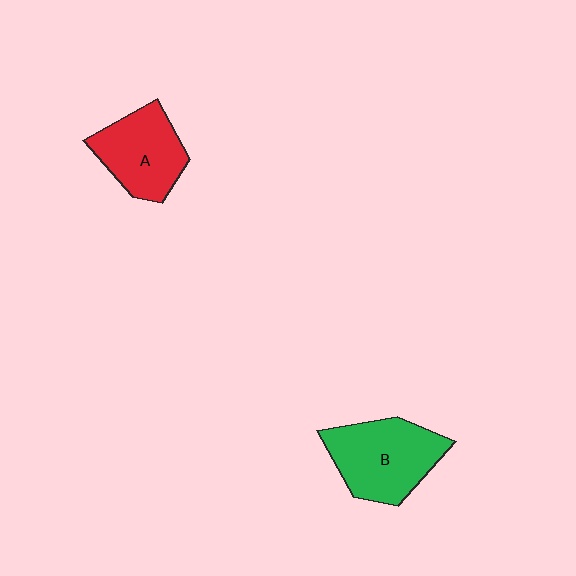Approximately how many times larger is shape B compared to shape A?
Approximately 1.2 times.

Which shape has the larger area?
Shape B (green).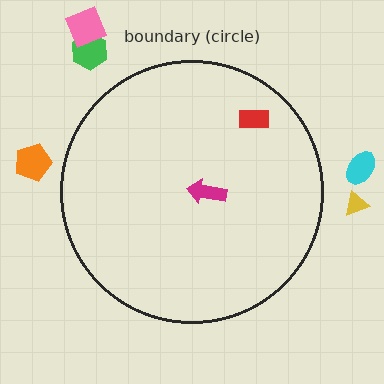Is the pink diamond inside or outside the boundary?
Outside.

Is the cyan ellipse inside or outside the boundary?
Outside.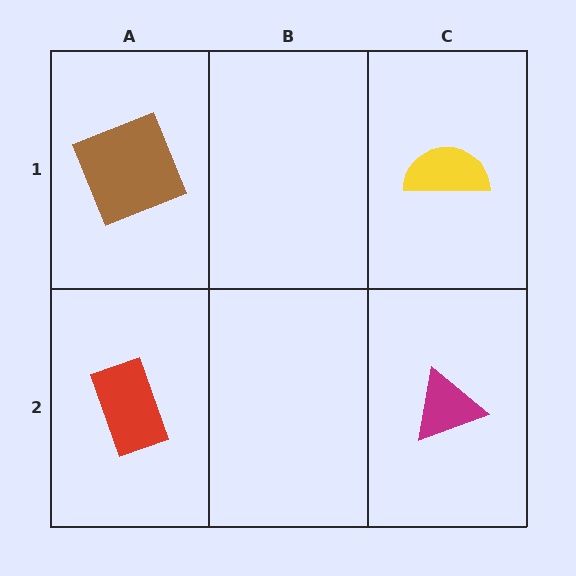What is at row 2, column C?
A magenta triangle.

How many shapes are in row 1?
2 shapes.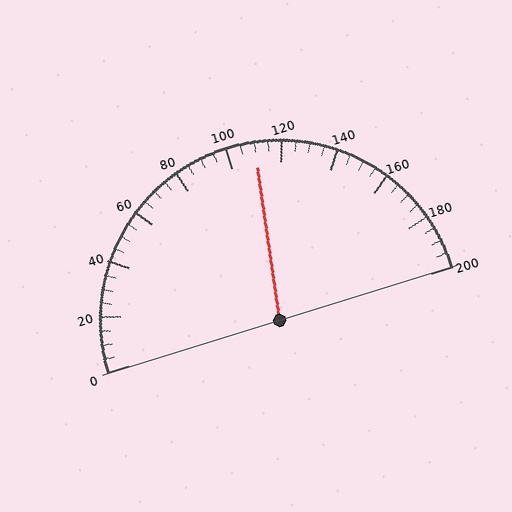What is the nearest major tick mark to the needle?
The nearest major tick mark is 120.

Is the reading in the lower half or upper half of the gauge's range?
The reading is in the upper half of the range (0 to 200).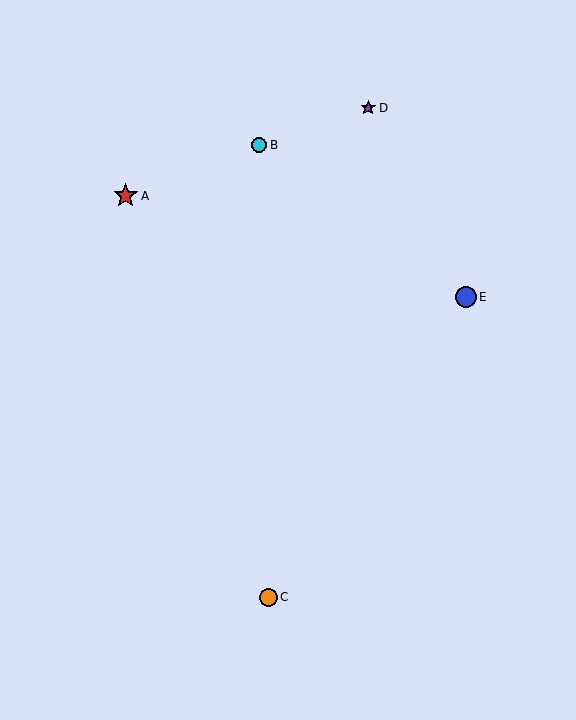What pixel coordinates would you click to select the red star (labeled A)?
Click at (126, 196) to select the red star A.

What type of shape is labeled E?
Shape E is a blue circle.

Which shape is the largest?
The red star (labeled A) is the largest.